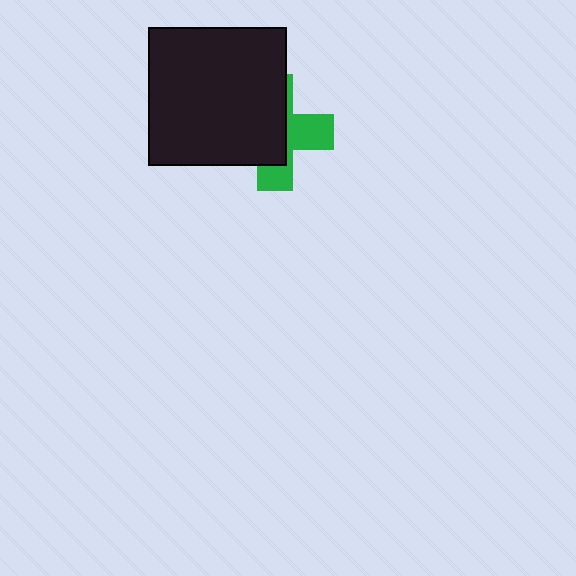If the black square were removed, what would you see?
You would see the complete green cross.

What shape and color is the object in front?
The object in front is a black square.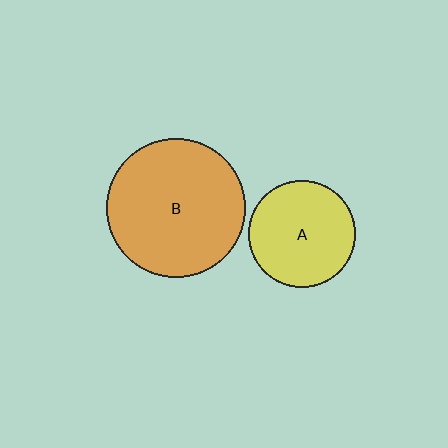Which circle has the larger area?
Circle B (orange).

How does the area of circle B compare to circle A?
Approximately 1.7 times.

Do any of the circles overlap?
No, none of the circles overlap.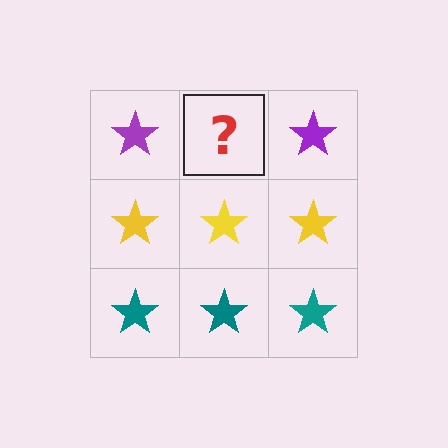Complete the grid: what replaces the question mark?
The question mark should be replaced with a purple star.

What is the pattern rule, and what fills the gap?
The rule is that each row has a consistent color. The gap should be filled with a purple star.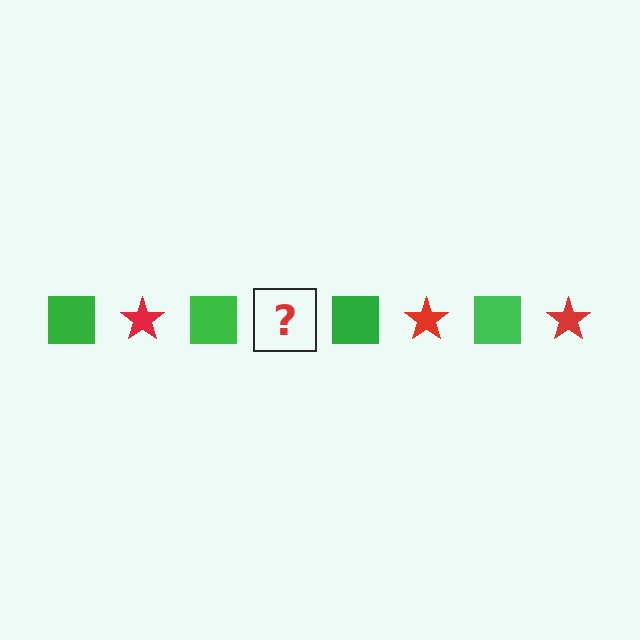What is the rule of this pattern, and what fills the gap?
The rule is that the pattern alternates between green square and red star. The gap should be filled with a red star.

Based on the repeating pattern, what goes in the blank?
The blank should be a red star.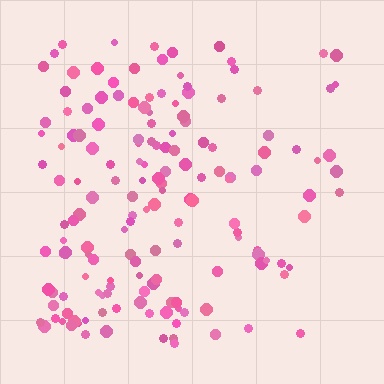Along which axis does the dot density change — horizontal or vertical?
Horizontal.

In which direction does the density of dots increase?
From right to left, with the left side densest.